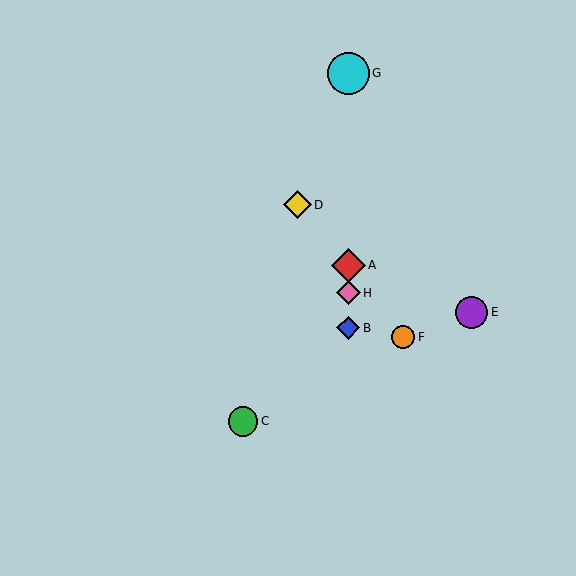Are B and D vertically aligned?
No, B is at x≈348 and D is at x≈297.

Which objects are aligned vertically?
Objects A, B, G, H are aligned vertically.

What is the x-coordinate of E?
Object E is at x≈472.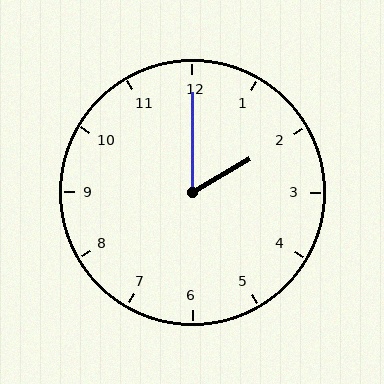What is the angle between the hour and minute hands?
Approximately 60 degrees.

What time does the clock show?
2:00.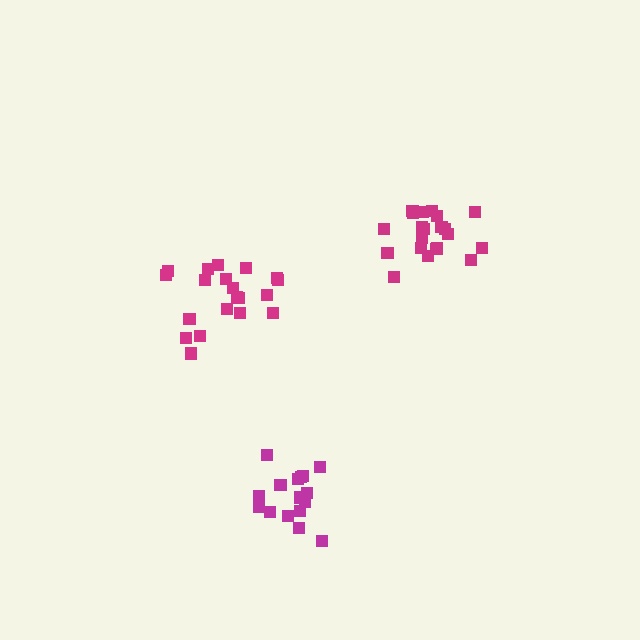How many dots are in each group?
Group 1: 20 dots, Group 2: 16 dots, Group 3: 21 dots (57 total).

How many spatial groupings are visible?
There are 3 spatial groupings.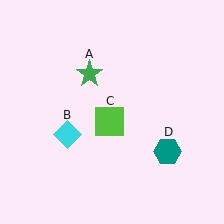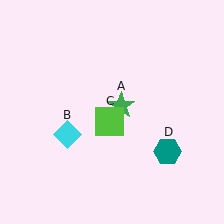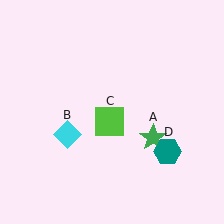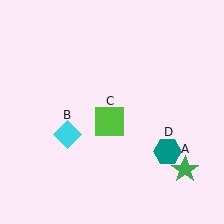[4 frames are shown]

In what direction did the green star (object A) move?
The green star (object A) moved down and to the right.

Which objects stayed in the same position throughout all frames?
Cyan diamond (object B) and lime square (object C) and teal hexagon (object D) remained stationary.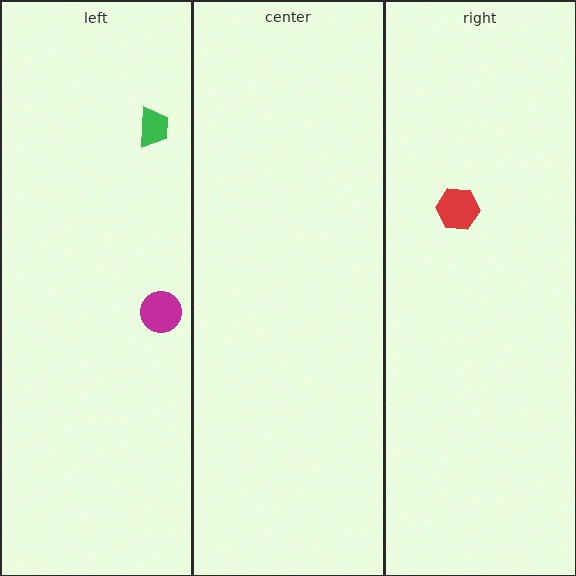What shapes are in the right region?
The red hexagon.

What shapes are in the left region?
The green trapezoid, the magenta circle.